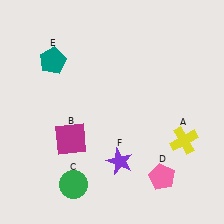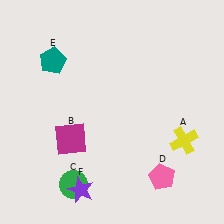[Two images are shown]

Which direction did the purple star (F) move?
The purple star (F) moved left.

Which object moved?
The purple star (F) moved left.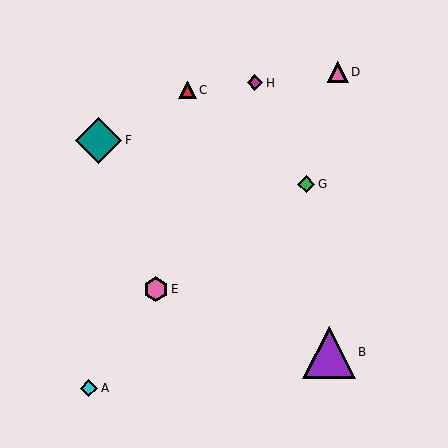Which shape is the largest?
The purple triangle (labeled B) is the largest.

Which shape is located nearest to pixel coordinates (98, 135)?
The teal diamond (labeled F) at (99, 140) is nearest to that location.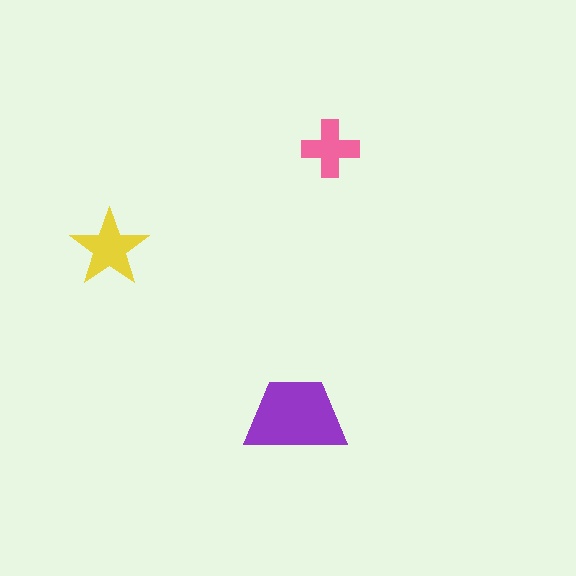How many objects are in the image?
There are 3 objects in the image.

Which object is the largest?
The purple trapezoid.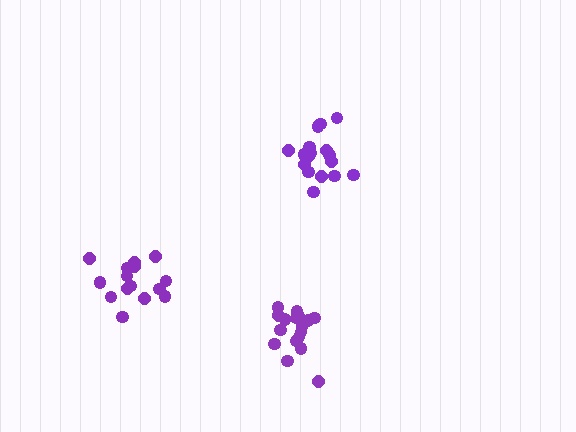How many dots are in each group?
Group 1: 15 dots, Group 2: 17 dots, Group 3: 17 dots (49 total).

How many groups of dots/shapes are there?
There are 3 groups.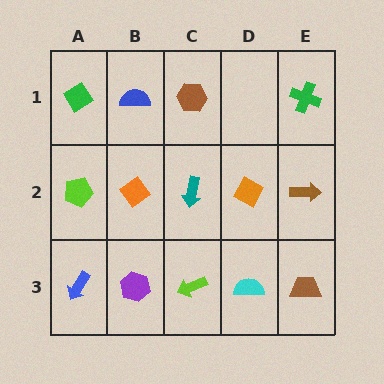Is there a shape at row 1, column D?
No, that cell is empty.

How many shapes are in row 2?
5 shapes.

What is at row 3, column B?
A purple hexagon.